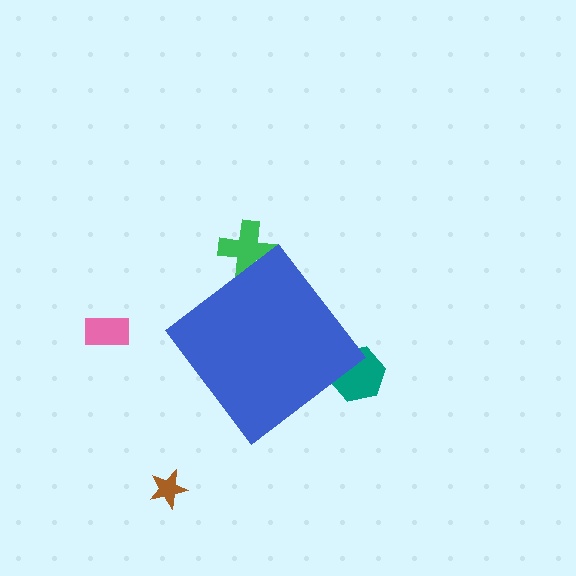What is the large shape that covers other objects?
A blue diamond.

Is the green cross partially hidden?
Yes, the green cross is partially hidden behind the blue diamond.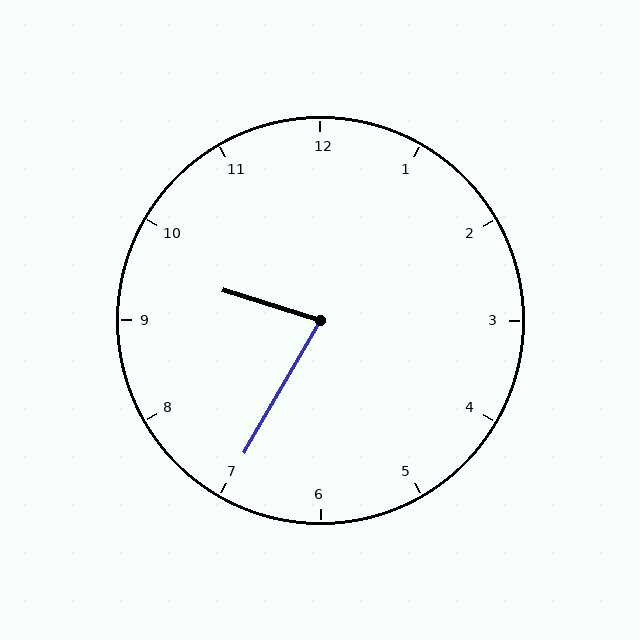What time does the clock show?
9:35.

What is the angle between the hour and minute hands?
Approximately 78 degrees.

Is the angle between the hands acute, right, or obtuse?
It is acute.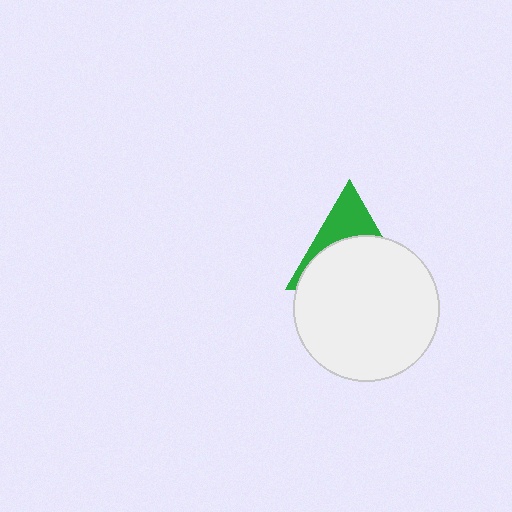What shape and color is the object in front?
The object in front is a white circle.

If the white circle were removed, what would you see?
You would see the complete green triangle.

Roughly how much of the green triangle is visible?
A small part of it is visible (roughly 36%).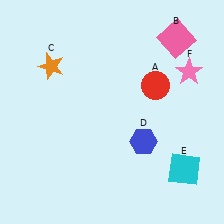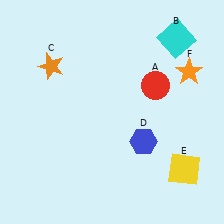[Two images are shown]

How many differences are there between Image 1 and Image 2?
There are 3 differences between the two images.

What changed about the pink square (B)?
In Image 1, B is pink. In Image 2, it changed to cyan.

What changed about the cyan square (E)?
In Image 1, E is cyan. In Image 2, it changed to yellow.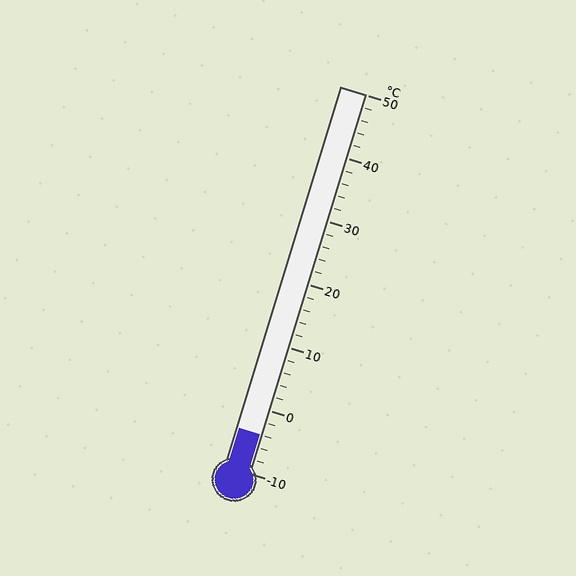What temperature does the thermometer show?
The thermometer shows approximately -4°C.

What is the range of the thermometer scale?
The thermometer scale ranges from -10°C to 50°C.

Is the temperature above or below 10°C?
The temperature is below 10°C.